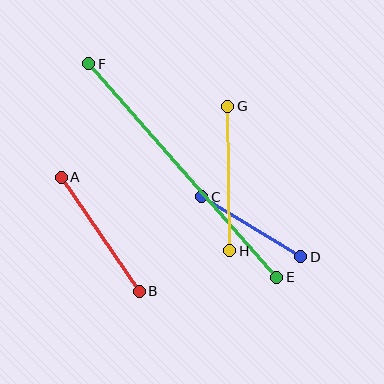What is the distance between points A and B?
The distance is approximately 138 pixels.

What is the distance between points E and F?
The distance is approximately 284 pixels.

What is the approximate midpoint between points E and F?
The midpoint is at approximately (183, 171) pixels.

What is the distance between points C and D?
The distance is approximately 116 pixels.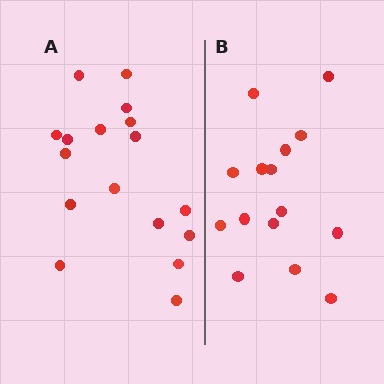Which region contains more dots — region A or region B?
Region A (the left region) has more dots.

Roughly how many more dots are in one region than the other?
Region A has just a few more — roughly 2 or 3 more dots than region B.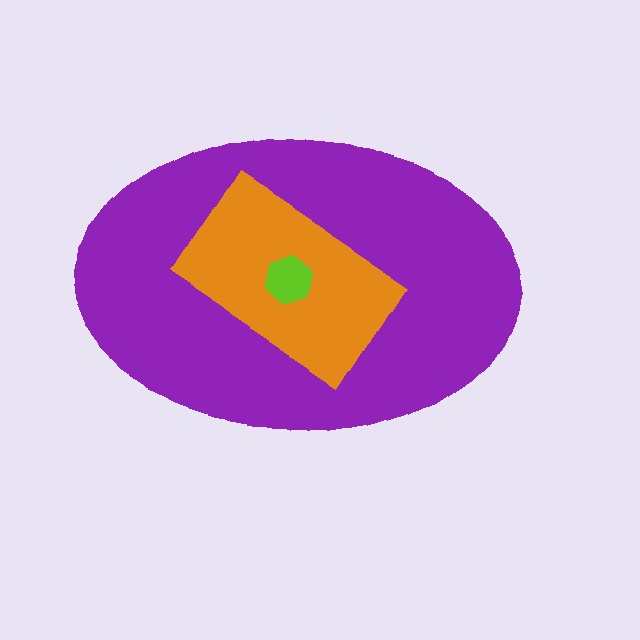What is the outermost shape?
The purple ellipse.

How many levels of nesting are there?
3.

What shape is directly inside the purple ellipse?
The orange rectangle.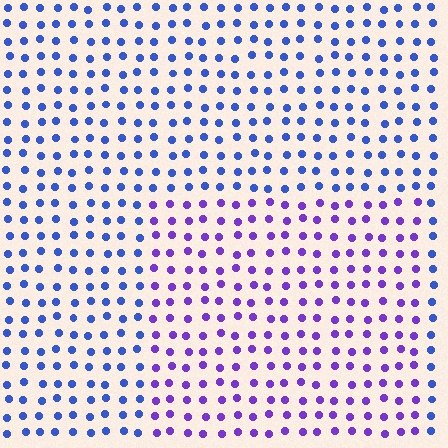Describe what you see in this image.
The image is filled with small blue elements in a uniform arrangement. A rectangle-shaped region is visible where the elements are tinted to a slightly different hue, forming a subtle color boundary.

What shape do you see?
I see a rectangle.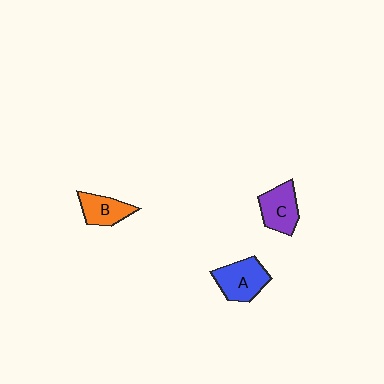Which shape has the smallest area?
Shape B (orange).